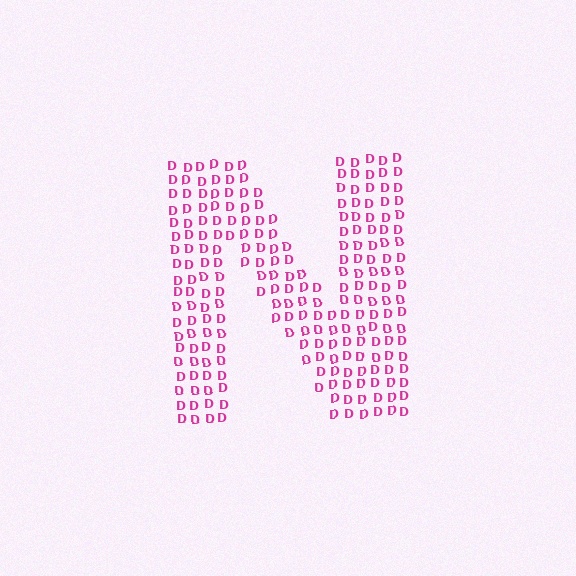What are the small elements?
The small elements are letter D's.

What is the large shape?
The large shape is the letter N.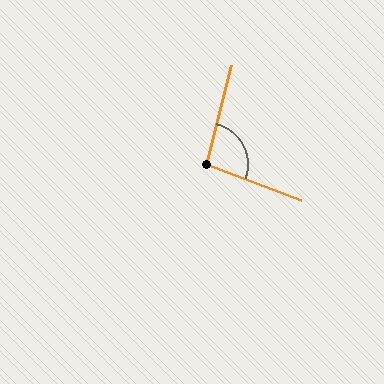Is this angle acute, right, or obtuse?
It is obtuse.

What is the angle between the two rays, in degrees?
Approximately 96 degrees.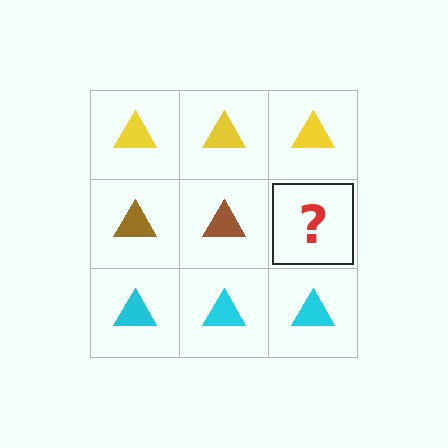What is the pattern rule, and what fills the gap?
The rule is that each row has a consistent color. The gap should be filled with a brown triangle.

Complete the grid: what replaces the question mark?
The question mark should be replaced with a brown triangle.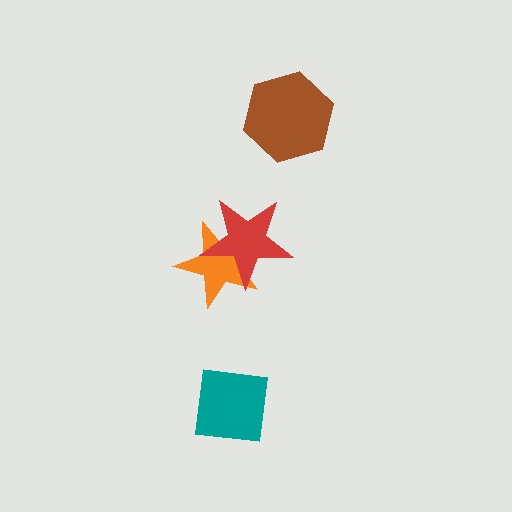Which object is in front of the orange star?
The red star is in front of the orange star.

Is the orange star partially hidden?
Yes, it is partially covered by another shape.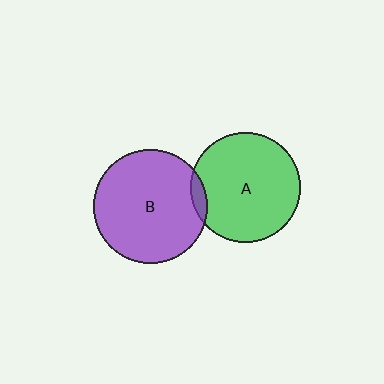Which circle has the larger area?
Circle B (purple).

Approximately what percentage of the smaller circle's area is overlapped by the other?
Approximately 5%.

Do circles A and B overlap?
Yes.